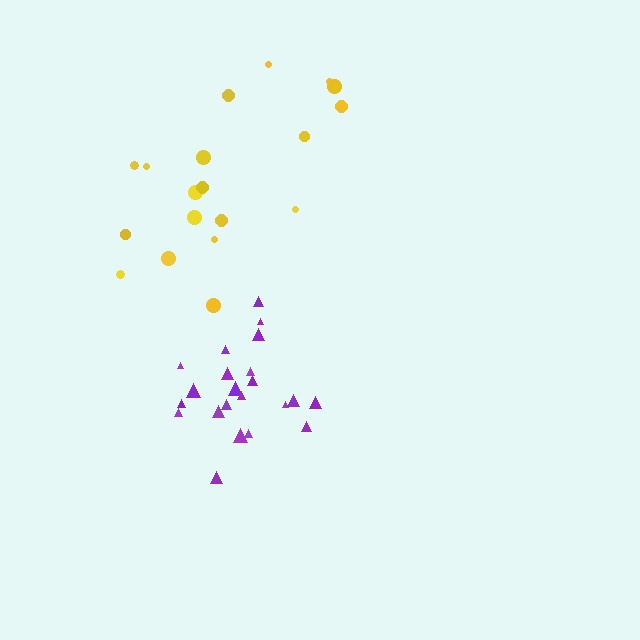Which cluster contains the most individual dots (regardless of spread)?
Purple (22).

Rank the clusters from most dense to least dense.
purple, yellow.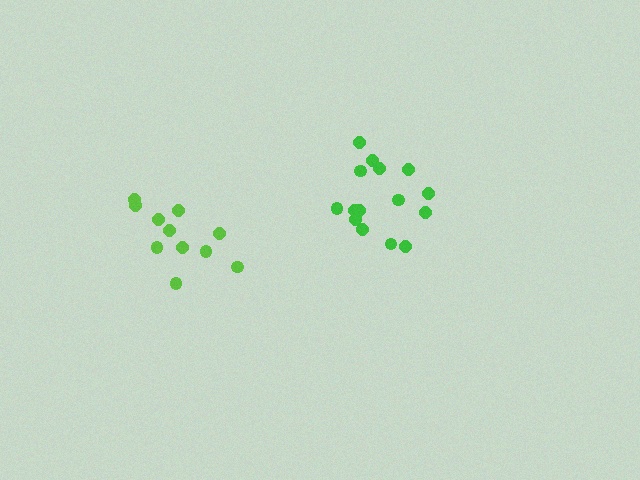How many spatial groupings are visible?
There are 2 spatial groupings.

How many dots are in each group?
Group 1: 11 dots, Group 2: 15 dots (26 total).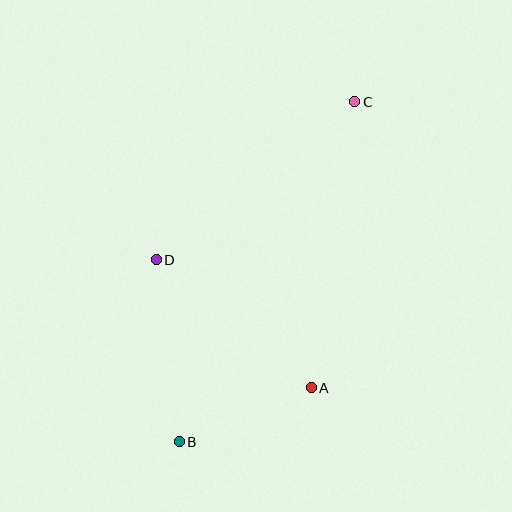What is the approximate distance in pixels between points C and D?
The distance between C and D is approximately 254 pixels.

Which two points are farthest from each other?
Points B and C are farthest from each other.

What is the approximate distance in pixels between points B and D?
The distance between B and D is approximately 183 pixels.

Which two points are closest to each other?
Points A and B are closest to each other.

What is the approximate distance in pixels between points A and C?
The distance between A and C is approximately 289 pixels.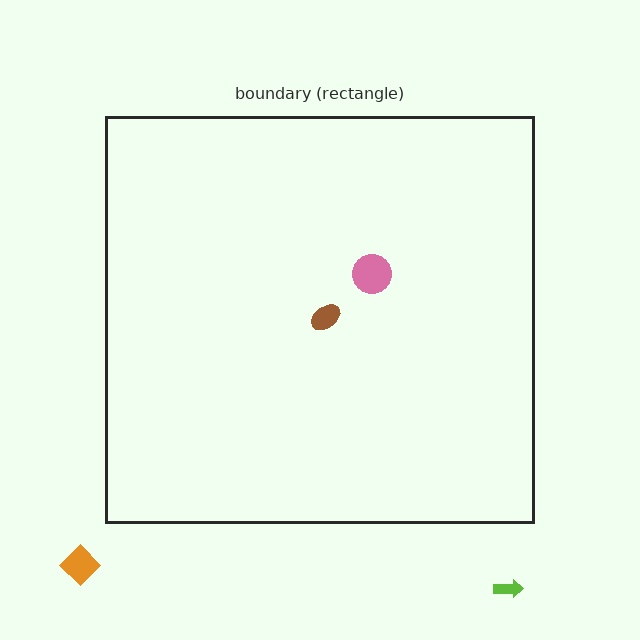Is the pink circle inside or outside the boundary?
Inside.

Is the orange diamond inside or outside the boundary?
Outside.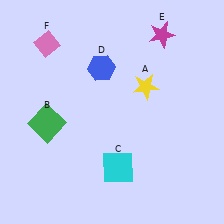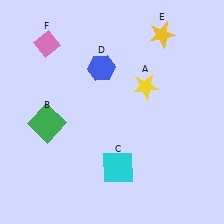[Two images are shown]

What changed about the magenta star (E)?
In Image 1, E is magenta. In Image 2, it changed to yellow.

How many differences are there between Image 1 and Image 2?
There is 1 difference between the two images.